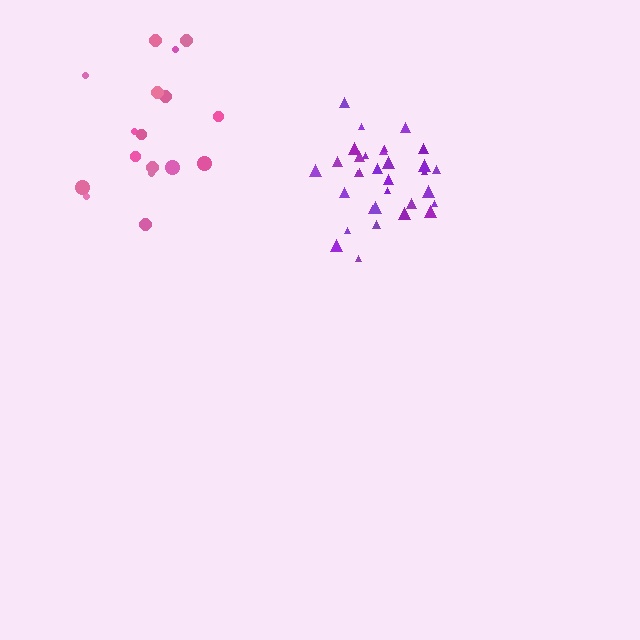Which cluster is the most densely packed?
Purple.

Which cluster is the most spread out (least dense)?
Pink.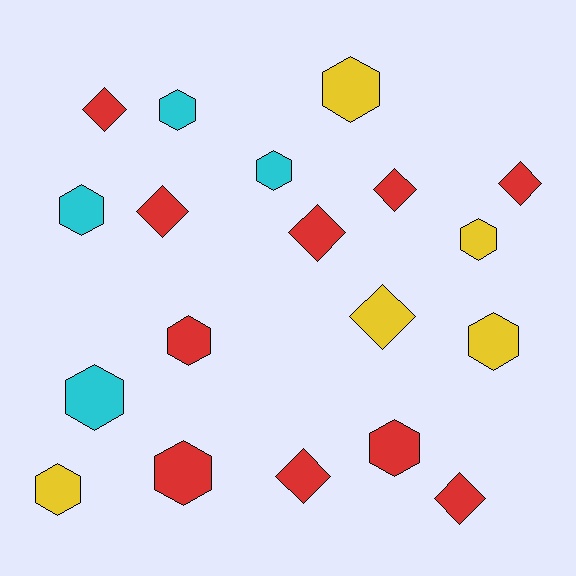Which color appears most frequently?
Red, with 10 objects.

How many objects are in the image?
There are 19 objects.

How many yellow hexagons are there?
There are 4 yellow hexagons.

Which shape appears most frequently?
Hexagon, with 11 objects.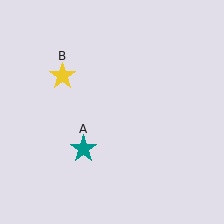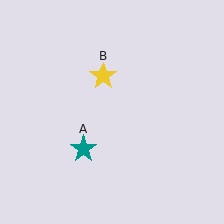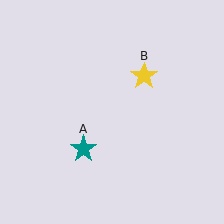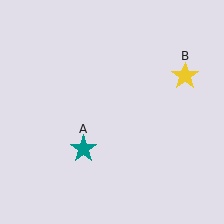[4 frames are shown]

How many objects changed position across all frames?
1 object changed position: yellow star (object B).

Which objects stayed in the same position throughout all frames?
Teal star (object A) remained stationary.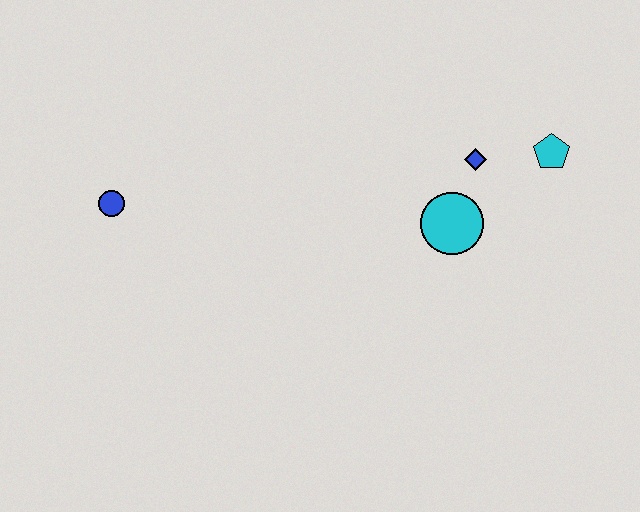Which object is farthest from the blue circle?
The cyan pentagon is farthest from the blue circle.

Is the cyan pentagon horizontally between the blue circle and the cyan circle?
No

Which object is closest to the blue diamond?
The cyan circle is closest to the blue diamond.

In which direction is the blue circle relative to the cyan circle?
The blue circle is to the left of the cyan circle.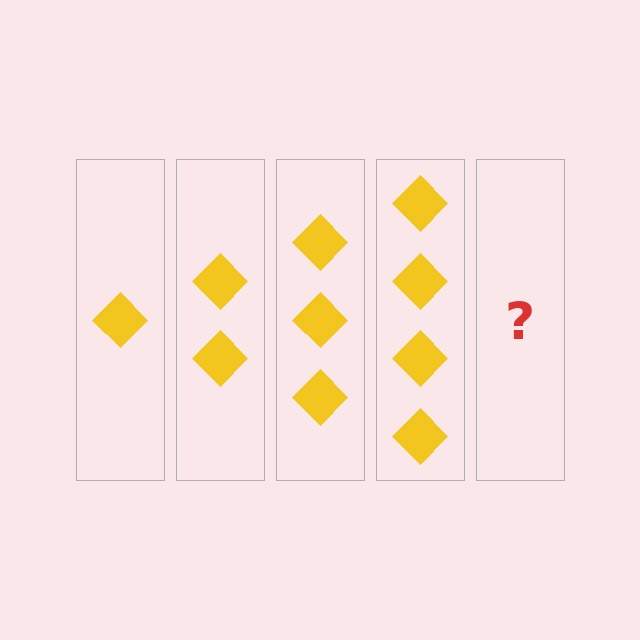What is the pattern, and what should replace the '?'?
The pattern is that each step adds one more diamond. The '?' should be 5 diamonds.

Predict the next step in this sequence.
The next step is 5 diamonds.